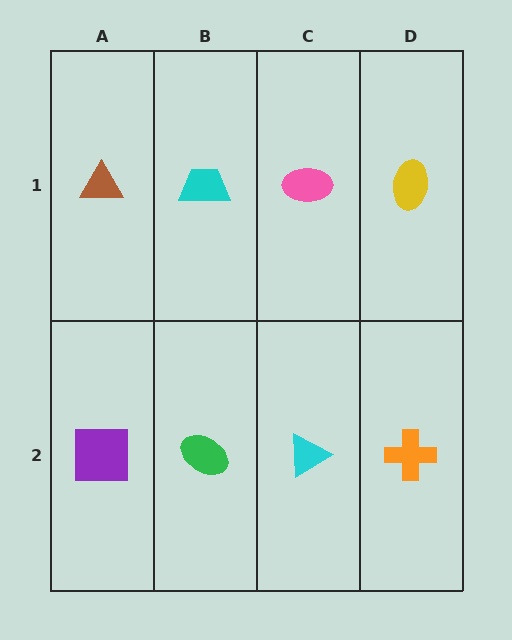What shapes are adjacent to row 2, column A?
A brown triangle (row 1, column A), a green ellipse (row 2, column B).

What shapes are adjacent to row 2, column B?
A cyan trapezoid (row 1, column B), a purple square (row 2, column A), a cyan triangle (row 2, column C).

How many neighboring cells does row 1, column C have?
3.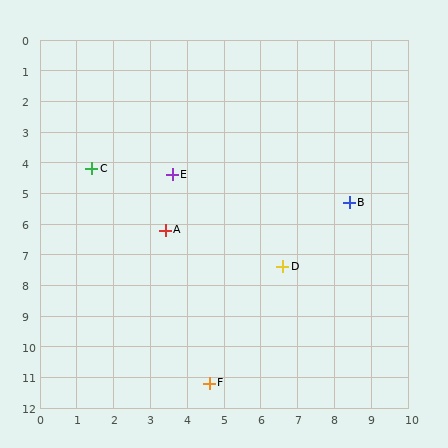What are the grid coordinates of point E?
Point E is at approximately (3.6, 4.4).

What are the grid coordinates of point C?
Point C is at approximately (1.4, 4.2).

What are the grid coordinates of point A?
Point A is at approximately (3.4, 6.2).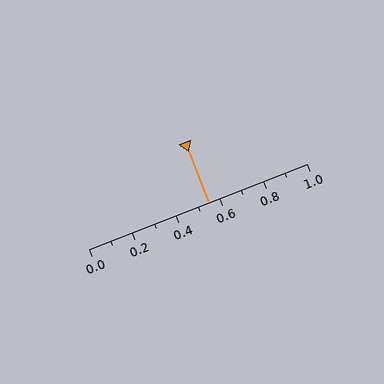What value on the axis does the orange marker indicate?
The marker indicates approximately 0.55.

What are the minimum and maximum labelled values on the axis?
The axis runs from 0.0 to 1.0.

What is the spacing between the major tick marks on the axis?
The major ticks are spaced 0.2 apart.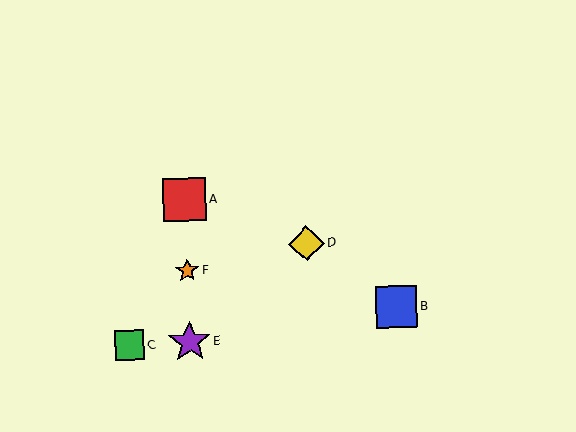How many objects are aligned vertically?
3 objects (A, E, F) are aligned vertically.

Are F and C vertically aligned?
No, F is at x≈187 and C is at x≈130.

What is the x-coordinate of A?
Object A is at x≈184.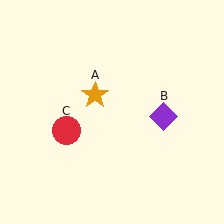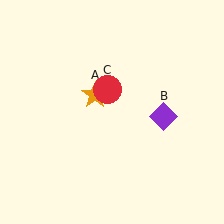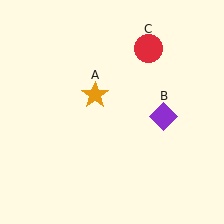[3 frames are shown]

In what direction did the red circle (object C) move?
The red circle (object C) moved up and to the right.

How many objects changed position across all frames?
1 object changed position: red circle (object C).